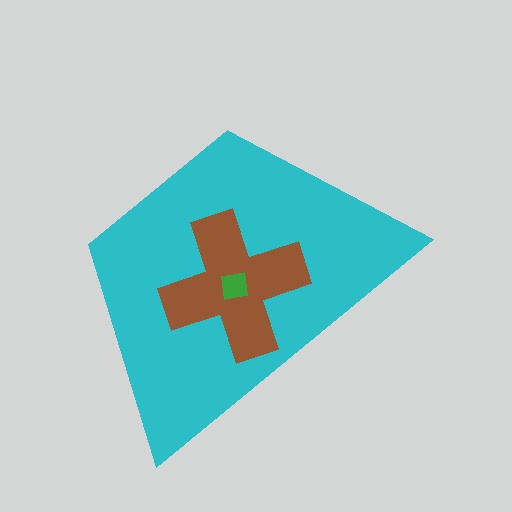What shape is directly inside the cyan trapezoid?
The brown cross.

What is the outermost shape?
The cyan trapezoid.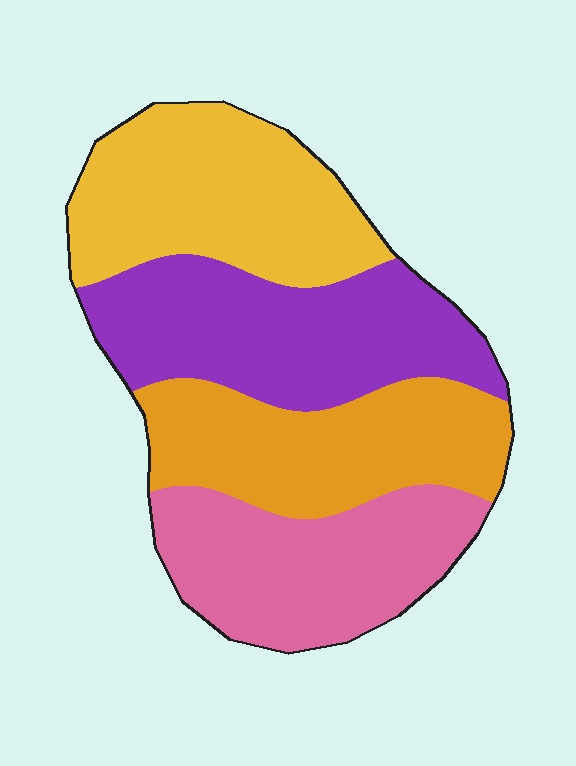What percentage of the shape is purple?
Purple covers 27% of the shape.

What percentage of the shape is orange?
Orange covers about 25% of the shape.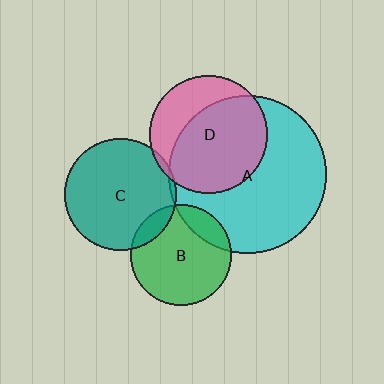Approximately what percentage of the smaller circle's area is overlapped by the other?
Approximately 10%.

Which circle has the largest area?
Circle A (cyan).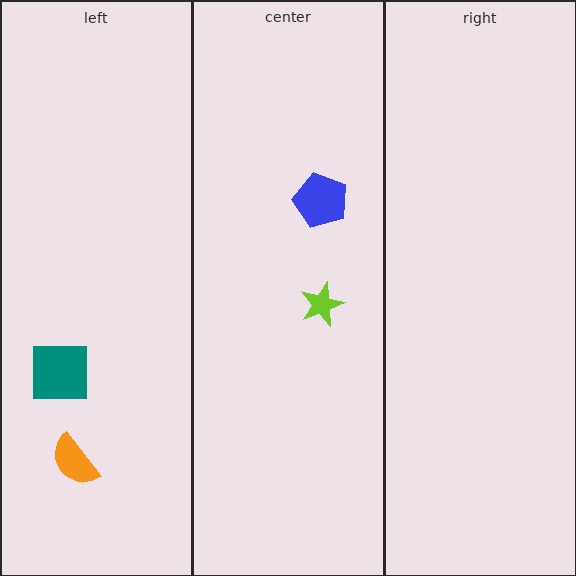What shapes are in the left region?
The orange semicircle, the teal square.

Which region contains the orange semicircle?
The left region.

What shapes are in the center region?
The blue pentagon, the lime star.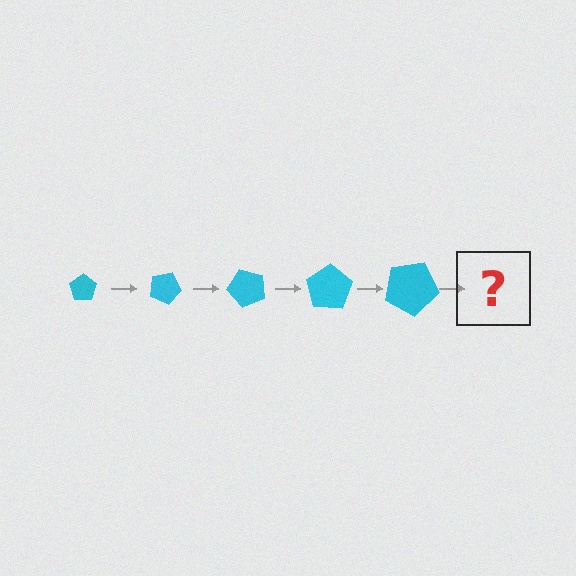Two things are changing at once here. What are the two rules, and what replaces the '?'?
The two rules are that the pentagon grows larger each step and it rotates 25 degrees each step. The '?' should be a pentagon, larger than the previous one and rotated 125 degrees from the start.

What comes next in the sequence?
The next element should be a pentagon, larger than the previous one and rotated 125 degrees from the start.